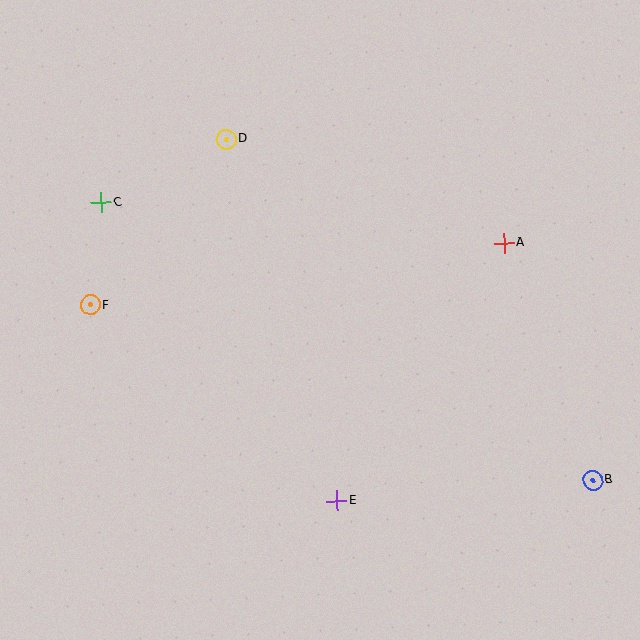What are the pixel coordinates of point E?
Point E is at (337, 501).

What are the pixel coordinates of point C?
Point C is at (101, 203).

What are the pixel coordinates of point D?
Point D is at (226, 139).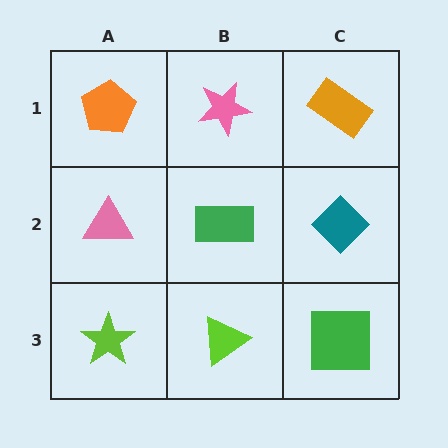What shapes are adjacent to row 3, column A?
A pink triangle (row 2, column A), a lime triangle (row 3, column B).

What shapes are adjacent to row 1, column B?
A green rectangle (row 2, column B), an orange pentagon (row 1, column A), an orange rectangle (row 1, column C).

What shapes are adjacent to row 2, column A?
An orange pentagon (row 1, column A), a lime star (row 3, column A), a green rectangle (row 2, column B).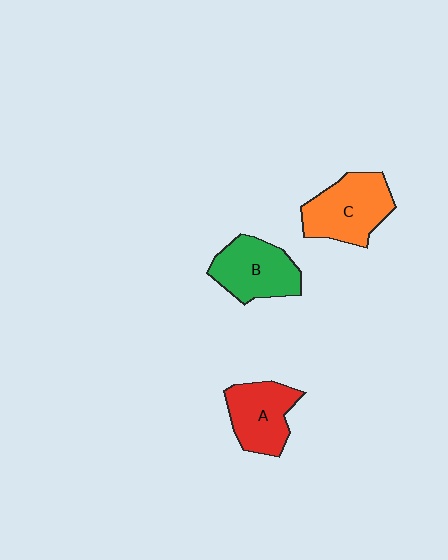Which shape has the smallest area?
Shape A (red).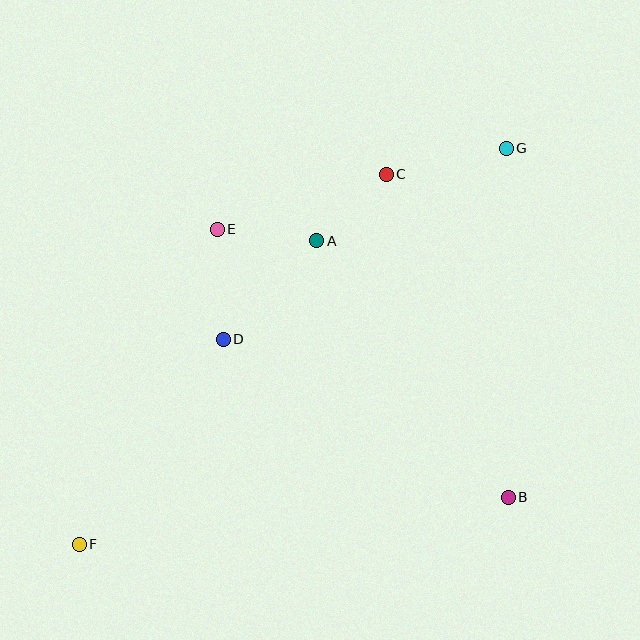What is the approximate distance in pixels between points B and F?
The distance between B and F is approximately 432 pixels.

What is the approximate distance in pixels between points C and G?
The distance between C and G is approximately 123 pixels.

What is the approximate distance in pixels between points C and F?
The distance between C and F is approximately 481 pixels.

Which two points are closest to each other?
Points A and C are closest to each other.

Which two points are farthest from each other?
Points F and G are farthest from each other.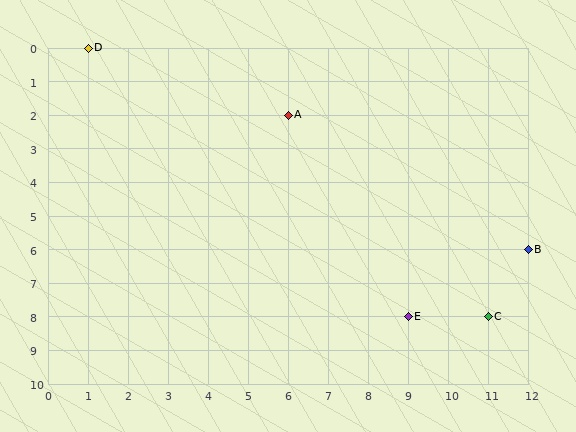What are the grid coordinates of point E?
Point E is at grid coordinates (9, 8).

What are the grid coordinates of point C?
Point C is at grid coordinates (11, 8).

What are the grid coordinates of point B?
Point B is at grid coordinates (12, 6).